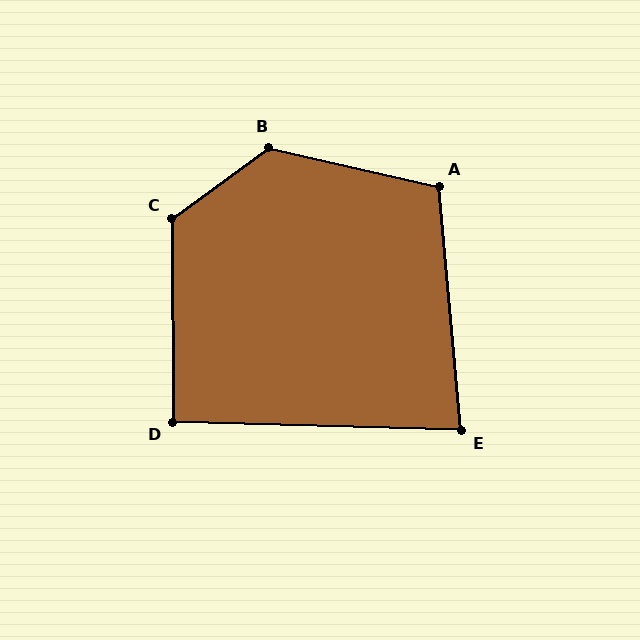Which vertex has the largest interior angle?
B, at approximately 131 degrees.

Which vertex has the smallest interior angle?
E, at approximately 83 degrees.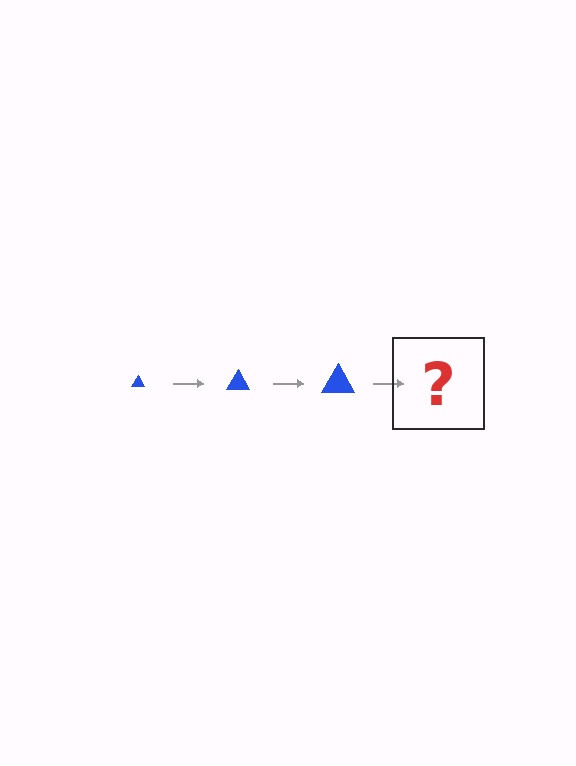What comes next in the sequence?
The next element should be a blue triangle, larger than the previous one.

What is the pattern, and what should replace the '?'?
The pattern is that the triangle gets progressively larger each step. The '?' should be a blue triangle, larger than the previous one.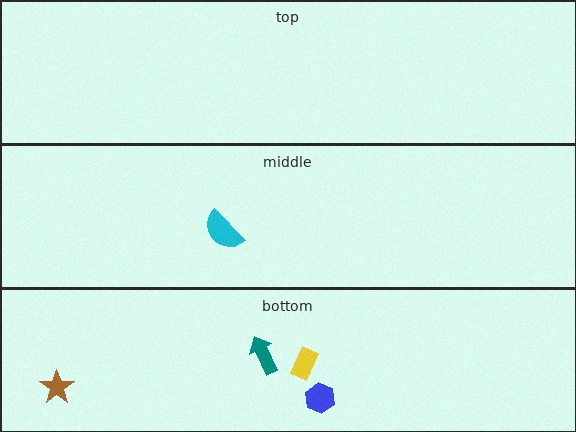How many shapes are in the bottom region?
4.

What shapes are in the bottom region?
The blue hexagon, the yellow rectangle, the brown star, the teal arrow.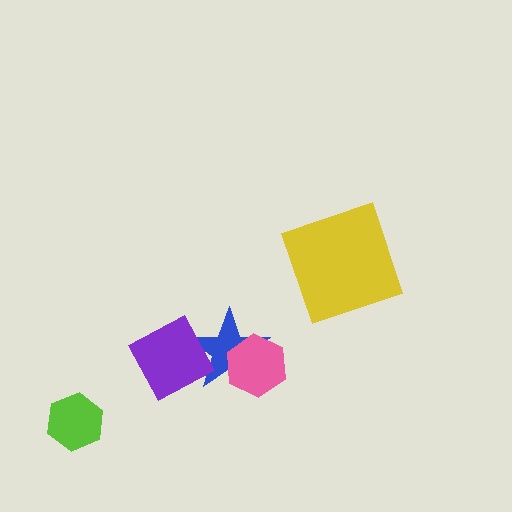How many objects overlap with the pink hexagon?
1 object overlaps with the pink hexagon.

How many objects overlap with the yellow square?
0 objects overlap with the yellow square.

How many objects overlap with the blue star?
2 objects overlap with the blue star.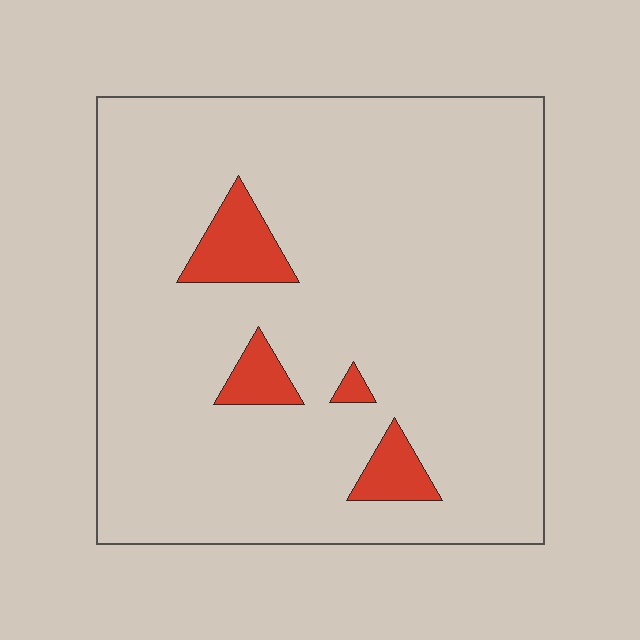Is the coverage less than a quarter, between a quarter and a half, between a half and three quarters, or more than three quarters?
Less than a quarter.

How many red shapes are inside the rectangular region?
4.